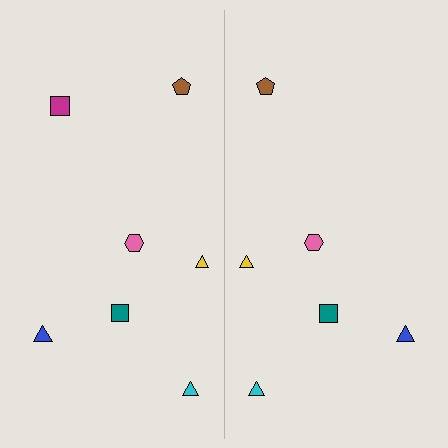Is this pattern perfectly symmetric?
No, the pattern is not perfectly symmetric. A magenta square is missing from the right side.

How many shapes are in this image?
There are 13 shapes in this image.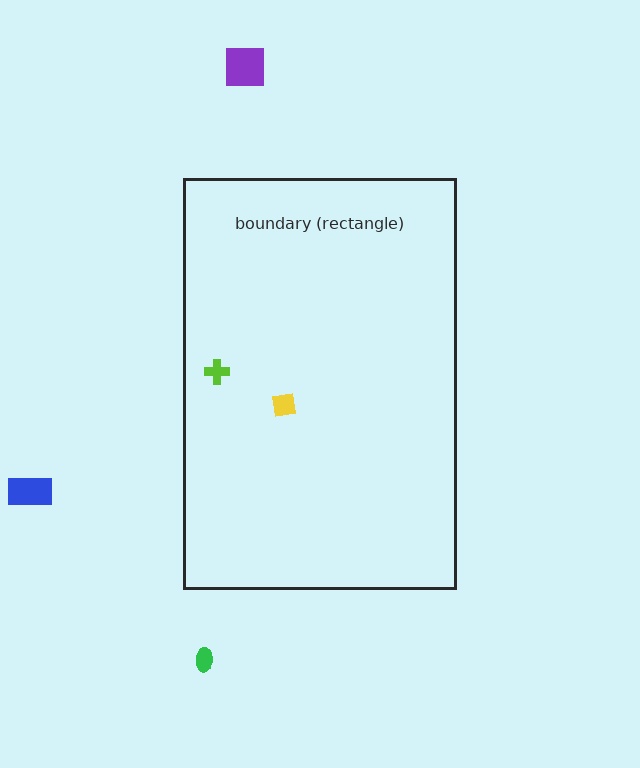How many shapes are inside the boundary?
2 inside, 3 outside.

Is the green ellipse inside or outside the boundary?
Outside.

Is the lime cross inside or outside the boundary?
Inside.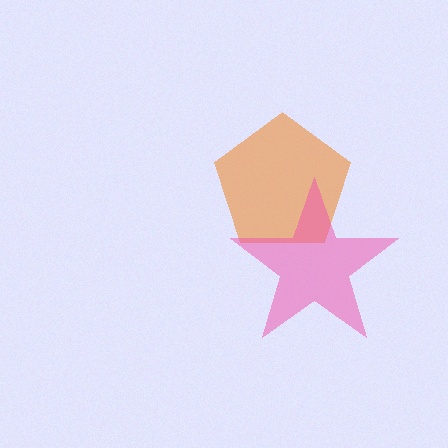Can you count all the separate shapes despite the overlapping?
Yes, there are 2 separate shapes.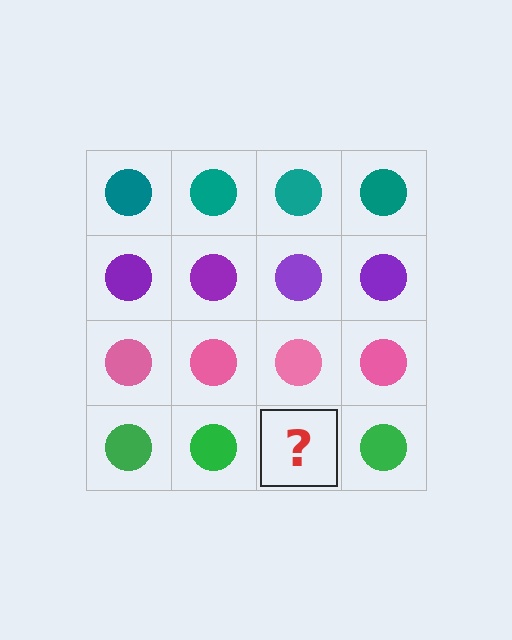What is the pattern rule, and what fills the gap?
The rule is that each row has a consistent color. The gap should be filled with a green circle.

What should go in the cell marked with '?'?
The missing cell should contain a green circle.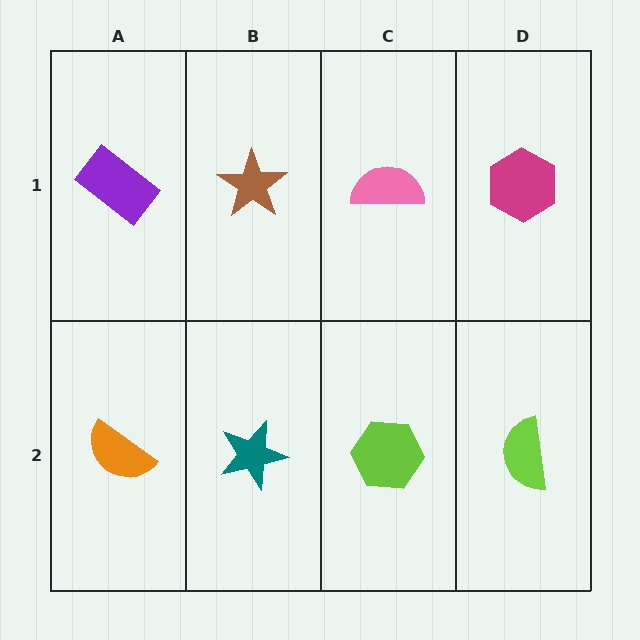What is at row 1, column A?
A purple rectangle.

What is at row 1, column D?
A magenta hexagon.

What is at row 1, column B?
A brown star.